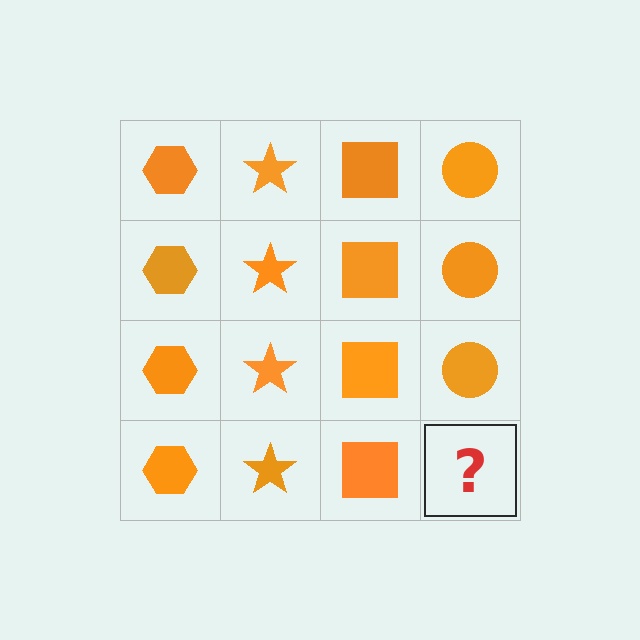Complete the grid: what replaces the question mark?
The question mark should be replaced with an orange circle.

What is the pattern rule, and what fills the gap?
The rule is that each column has a consistent shape. The gap should be filled with an orange circle.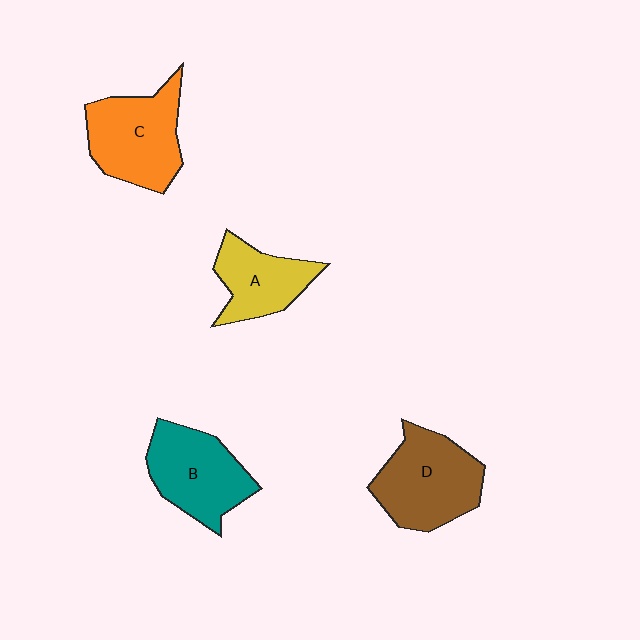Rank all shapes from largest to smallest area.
From largest to smallest: D (brown), C (orange), B (teal), A (yellow).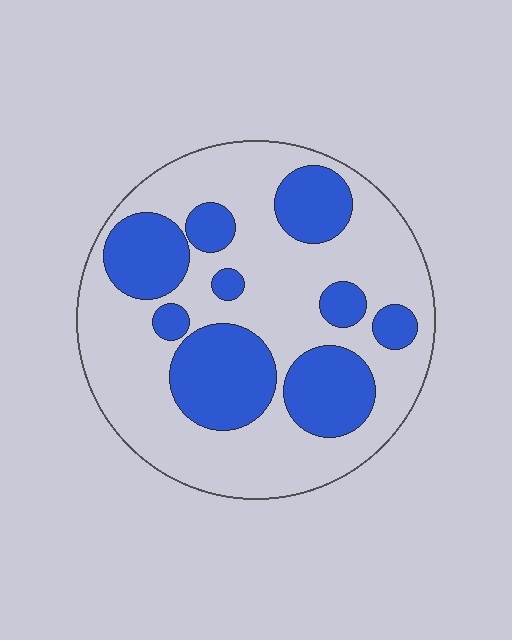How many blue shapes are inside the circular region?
9.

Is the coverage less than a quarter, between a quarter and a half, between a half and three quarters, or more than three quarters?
Between a quarter and a half.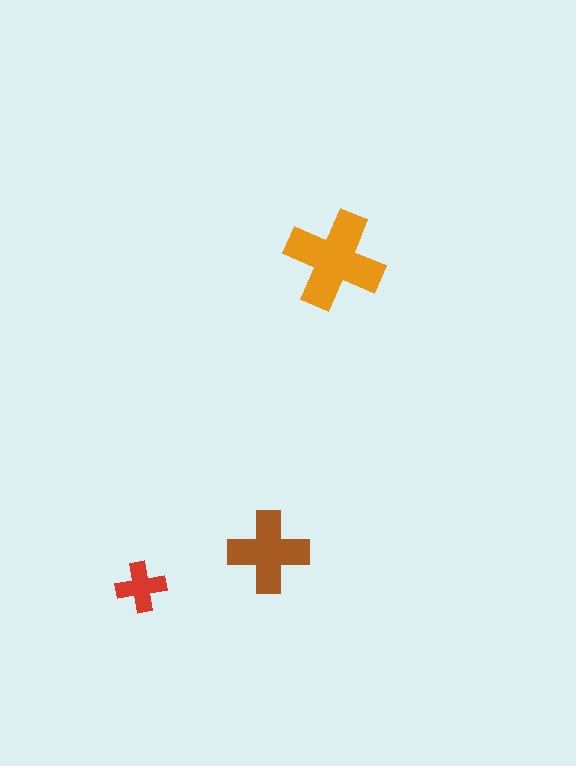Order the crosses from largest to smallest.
the orange one, the brown one, the red one.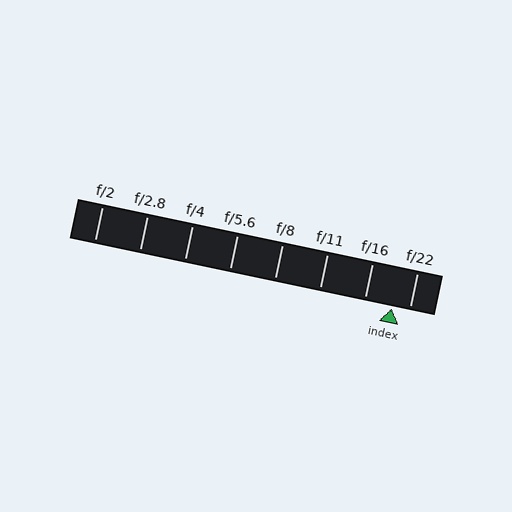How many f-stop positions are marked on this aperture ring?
There are 8 f-stop positions marked.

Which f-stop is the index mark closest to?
The index mark is closest to f/22.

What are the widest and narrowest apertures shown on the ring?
The widest aperture shown is f/2 and the narrowest is f/22.